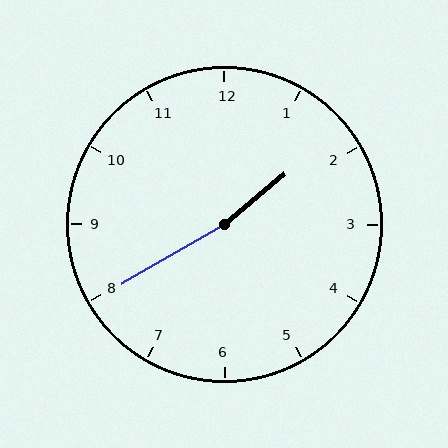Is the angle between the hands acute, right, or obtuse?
It is obtuse.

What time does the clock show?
1:40.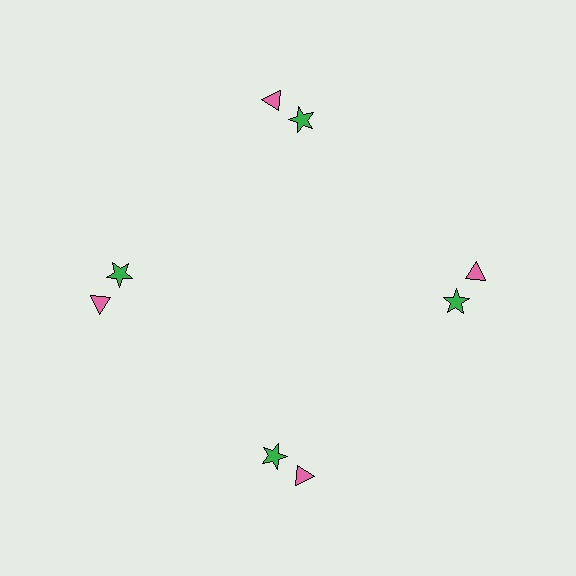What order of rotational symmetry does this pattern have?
This pattern has 4-fold rotational symmetry.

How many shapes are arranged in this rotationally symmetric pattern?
There are 8 shapes, arranged in 4 groups of 2.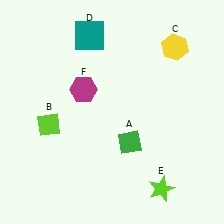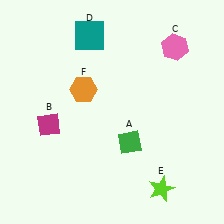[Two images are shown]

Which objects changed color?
B changed from lime to magenta. C changed from yellow to pink. F changed from magenta to orange.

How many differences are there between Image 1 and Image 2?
There are 3 differences between the two images.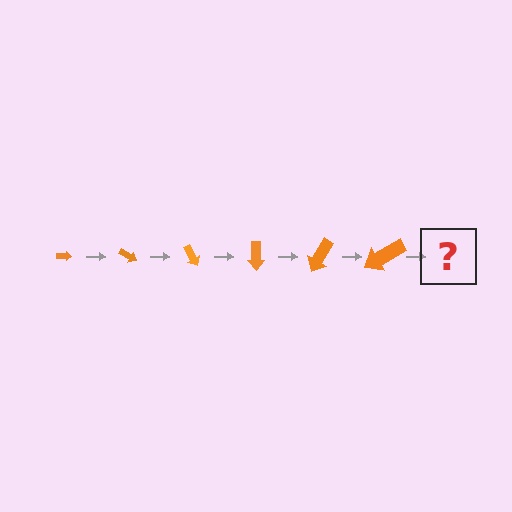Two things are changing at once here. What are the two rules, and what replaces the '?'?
The two rules are that the arrow grows larger each step and it rotates 30 degrees each step. The '?' should be an arrow, larger than the previous one and rotated 180 degrees from the start.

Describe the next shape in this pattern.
It should be an arrow, larger than the previous one and rotated 180 degrees from the start.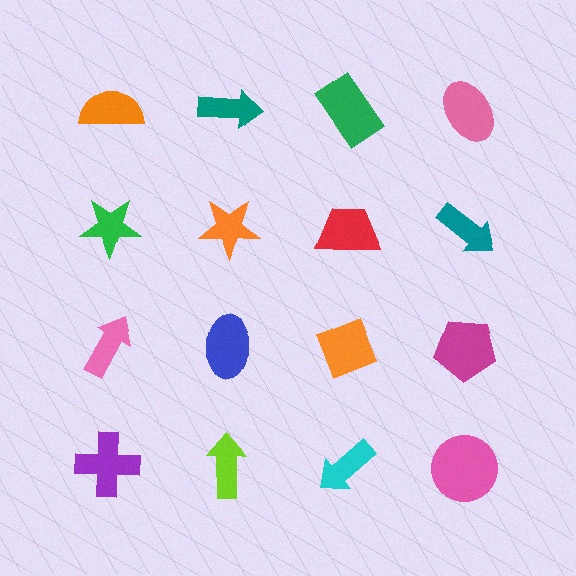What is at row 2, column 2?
An orange star.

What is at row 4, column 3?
A cyan arrow.